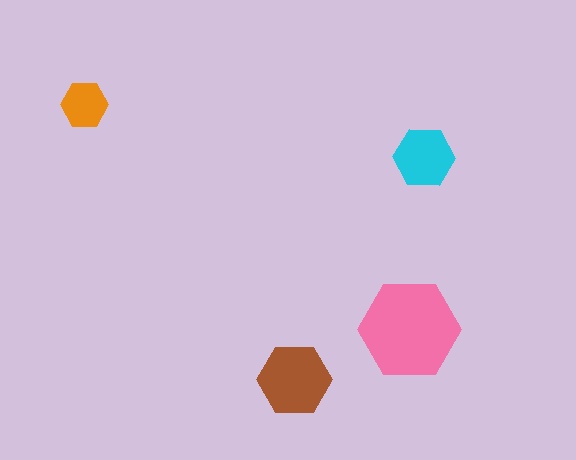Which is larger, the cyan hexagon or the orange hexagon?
The cyan one.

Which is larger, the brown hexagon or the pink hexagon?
The pink one.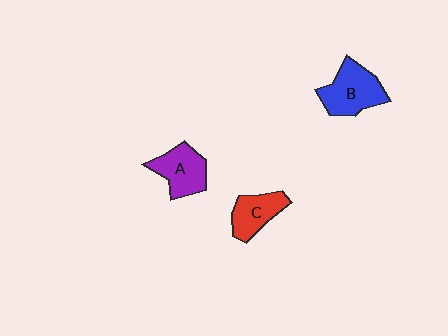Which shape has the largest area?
Shape B (blue).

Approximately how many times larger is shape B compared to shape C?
Approximately 1.4 times.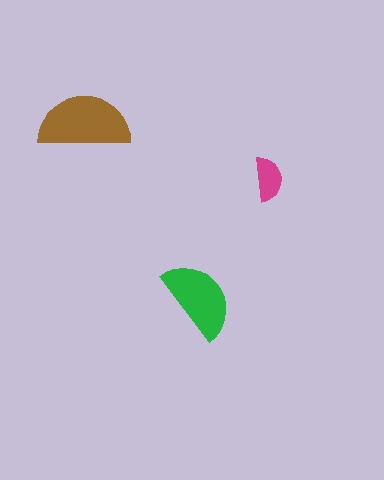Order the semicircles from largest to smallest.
the brown one, the green one, the magenta one.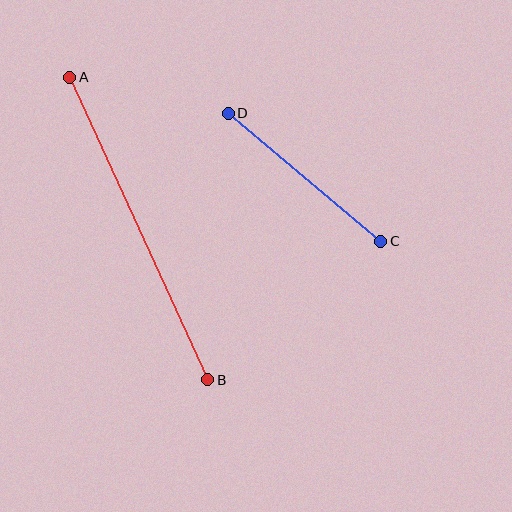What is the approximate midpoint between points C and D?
The midpoint is at approximately (304, 177) pixels.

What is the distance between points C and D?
The distance is approximately 199 pixels.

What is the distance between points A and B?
The distance is approximately 332 pixels.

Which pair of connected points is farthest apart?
Points A and B are farthest apart.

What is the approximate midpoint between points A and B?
The midpoint is at approximately (139, 228) pixels.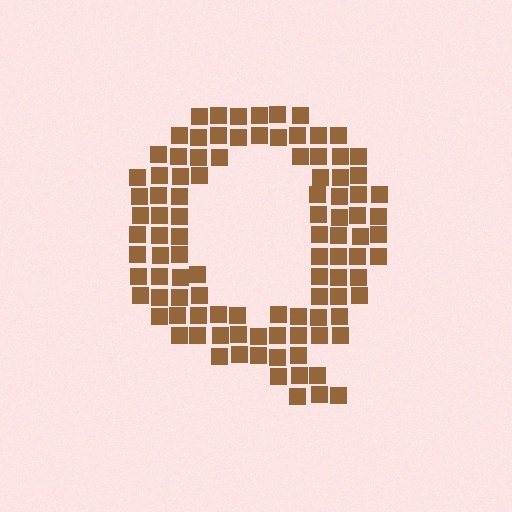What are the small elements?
The small elements are squares.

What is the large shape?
The large shape is the letter Q.